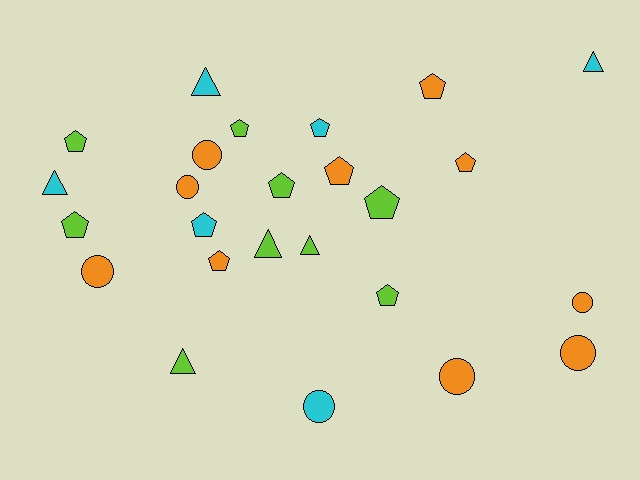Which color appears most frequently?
Orange, with 10 objects.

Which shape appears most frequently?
Pentagon, with 12 objects.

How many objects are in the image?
There are 25 objects.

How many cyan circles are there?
There is 1 cyan circle.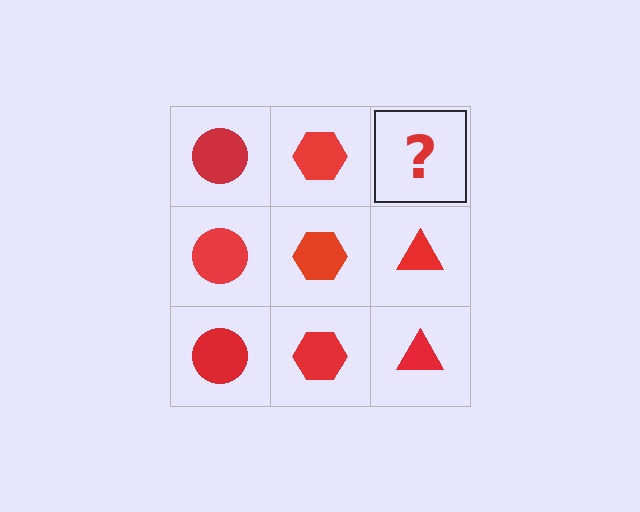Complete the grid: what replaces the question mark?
The question mark should be replaced with a red triangle.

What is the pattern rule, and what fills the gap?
The rule is that each column has a consistent shape. The gap should be filled with a red triangle.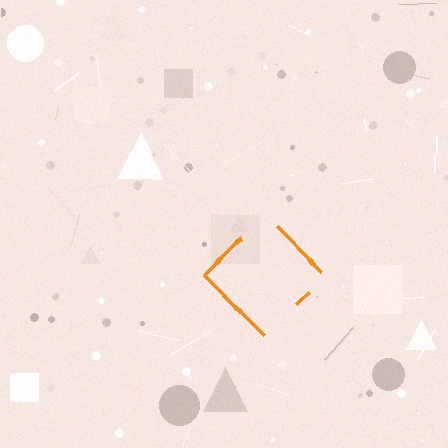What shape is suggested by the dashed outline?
The dashed outline suggests a diamond.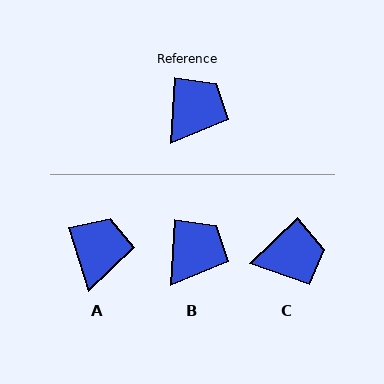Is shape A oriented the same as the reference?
No, it is off by about 21 degrees.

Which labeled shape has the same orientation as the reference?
B.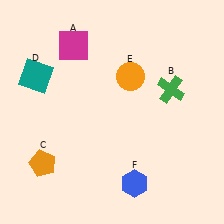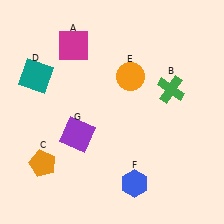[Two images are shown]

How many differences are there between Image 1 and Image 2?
There is 1 difference between the two images.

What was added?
A purple square (G) was added in Image 2.